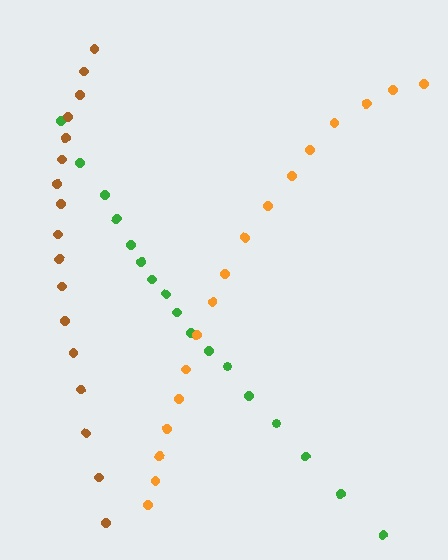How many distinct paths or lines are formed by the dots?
There are 3 distinct paths.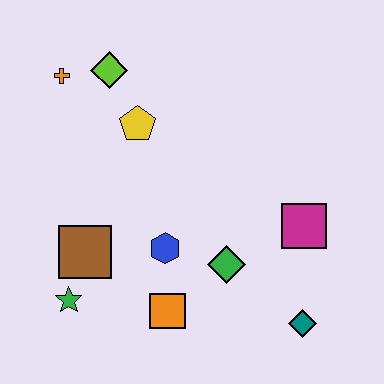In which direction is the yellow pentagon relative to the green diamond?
The yellow pentagon is above the green diamond.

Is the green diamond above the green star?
Yes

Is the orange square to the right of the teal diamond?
No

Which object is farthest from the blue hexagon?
The orange cross is farthest from the blue hexagon.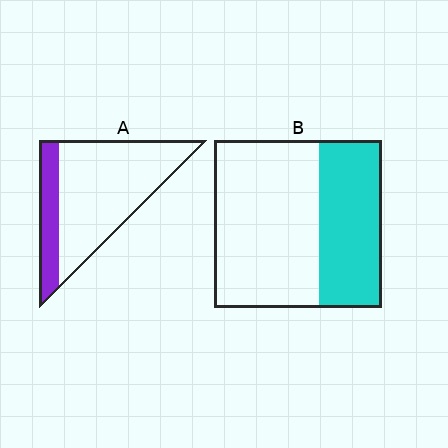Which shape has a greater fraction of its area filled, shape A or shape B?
Shape B.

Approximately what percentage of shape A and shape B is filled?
A is approximately 20% and B is approximately 40%.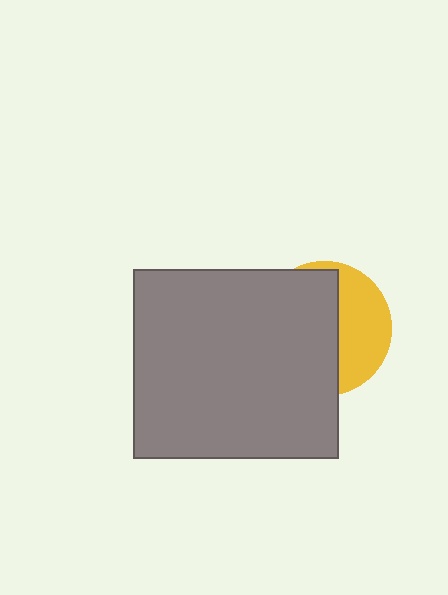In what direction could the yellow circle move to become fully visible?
The yellow circle could move right. That would shift it out from behind the gray rectangle entirely.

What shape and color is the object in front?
The object in front is a gray rectangle.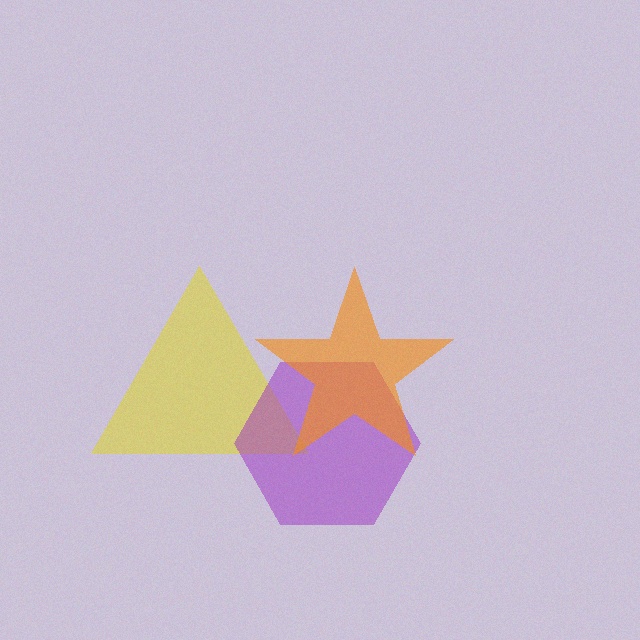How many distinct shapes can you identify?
There are 3 distinct shapes: a yellow triangle, a purple hexagon, an orange star.